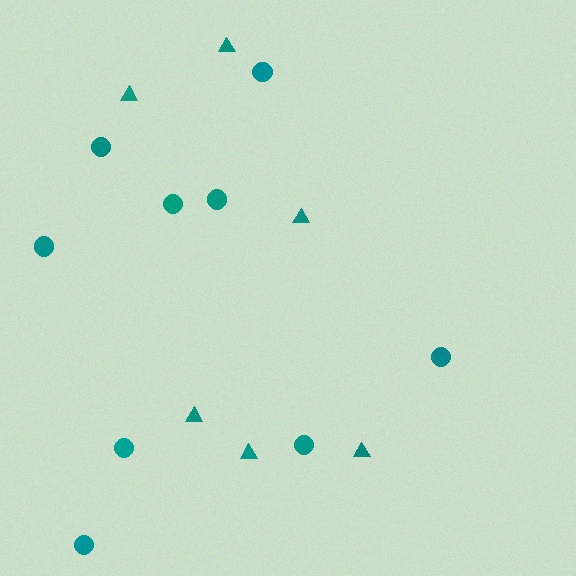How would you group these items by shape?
There are 2 groups: one group of circles (9) and one group of triangles (6).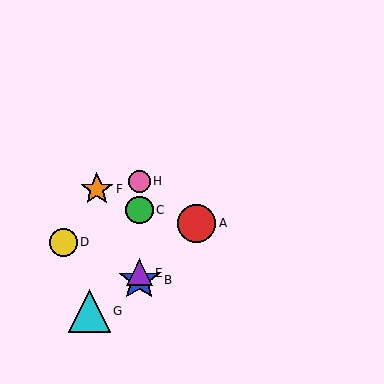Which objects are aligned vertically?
Objects B, C, E, H are aligned vertically.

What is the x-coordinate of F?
Object F is at x≈97.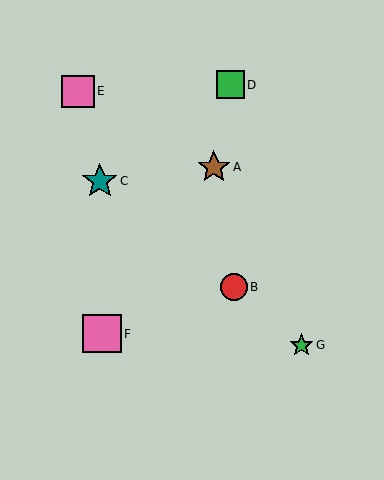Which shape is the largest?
The pink square (labeled F) is the largest.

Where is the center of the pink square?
The center of the pink square is at (78, 91).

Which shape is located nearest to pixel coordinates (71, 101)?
The pink square (labeled E) at (78, 91) is nearest to that location.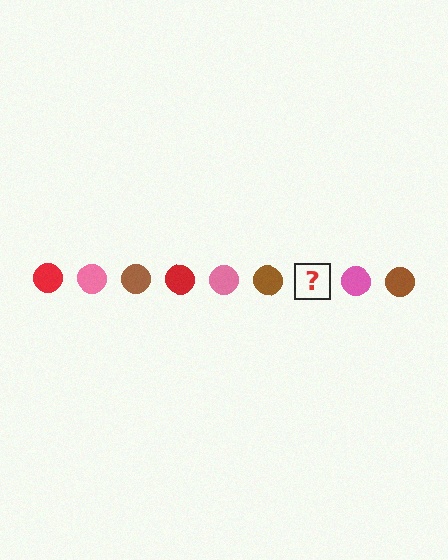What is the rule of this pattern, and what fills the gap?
The rule is that the pattern cycles through red, pink, brown circles. The gap should be filled with a red circle.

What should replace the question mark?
The question mark should be replaced with a red circle.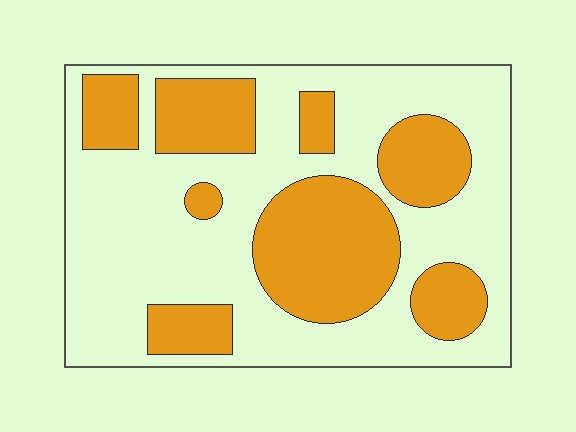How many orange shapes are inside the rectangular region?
8.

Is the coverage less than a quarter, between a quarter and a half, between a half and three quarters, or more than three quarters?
Between a quarter and a half.